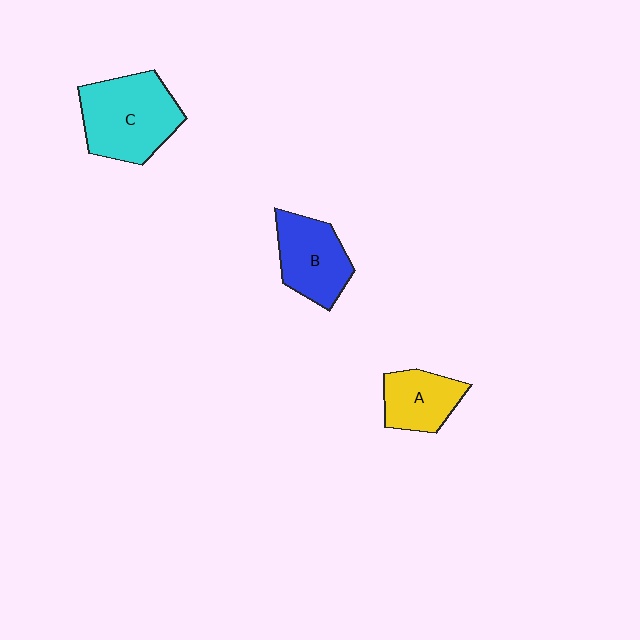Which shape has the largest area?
Shape C (cyan).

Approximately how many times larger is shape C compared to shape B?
Approximately 1.4 times.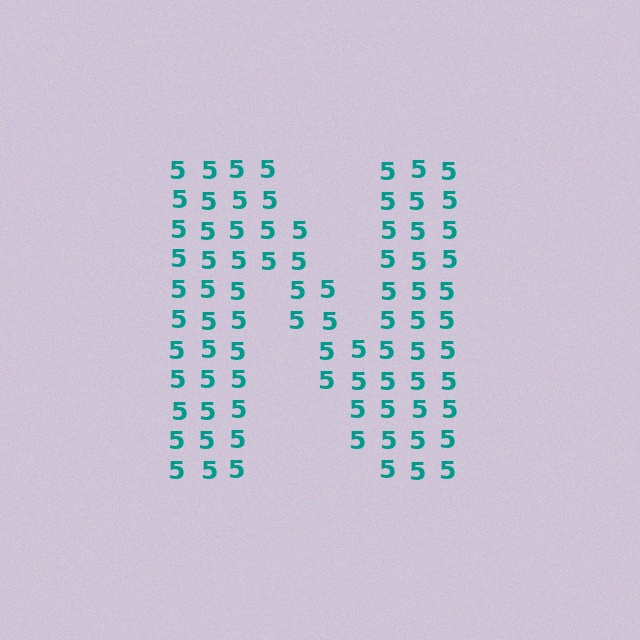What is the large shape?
The large shape is the letter N.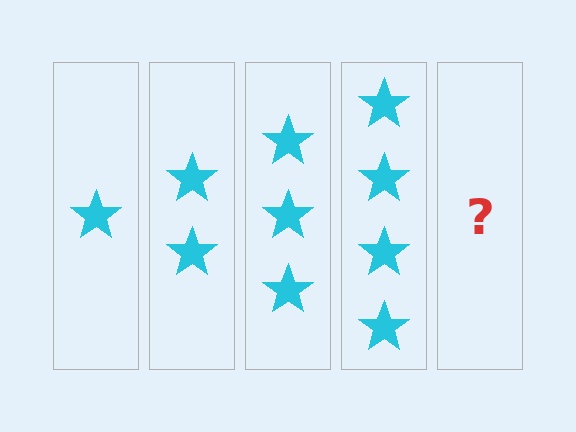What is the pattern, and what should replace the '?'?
The pattern is that each step adds one more star. The '?' should be 5 stars.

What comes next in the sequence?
The next element should be 5 stars.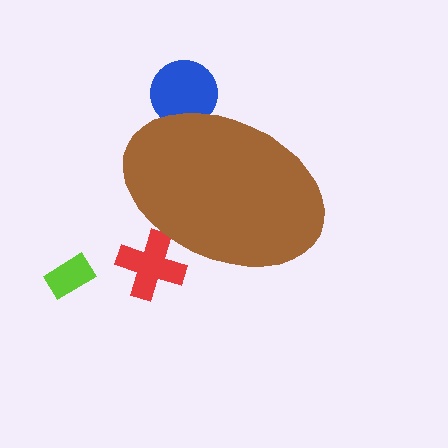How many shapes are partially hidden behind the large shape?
2 shapes are partially hidden.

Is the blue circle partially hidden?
Yes, the blue circle is partially hidden behind the brown ellipse.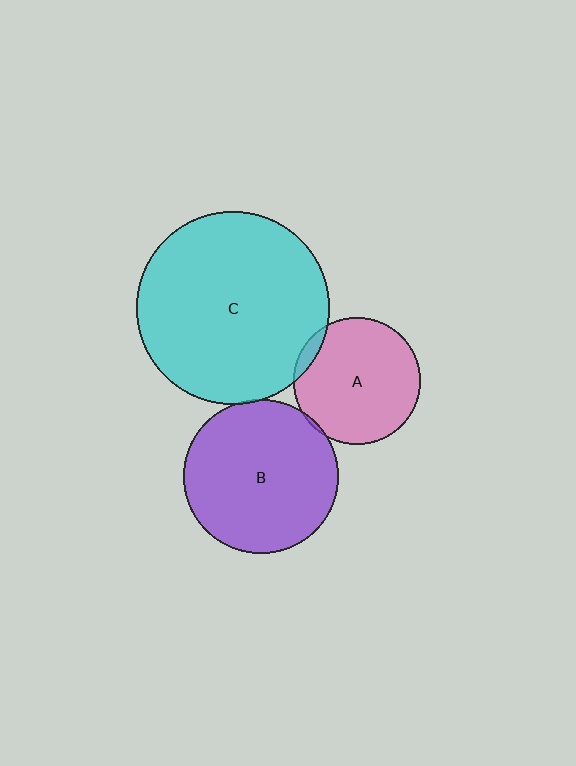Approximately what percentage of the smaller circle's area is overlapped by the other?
Approximately 5%.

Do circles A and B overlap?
Yes.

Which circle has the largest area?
Circle C (cyan).